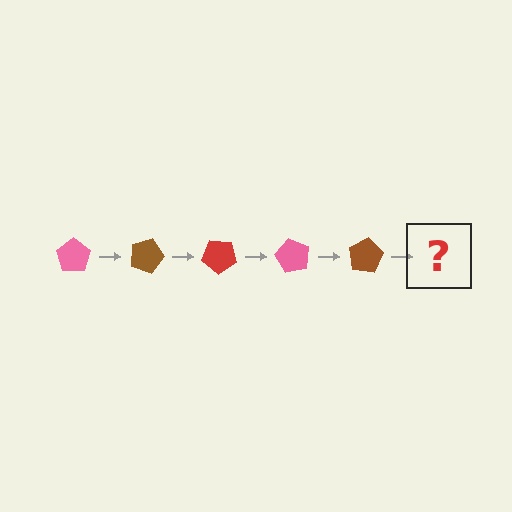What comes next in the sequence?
The next element should be a red pentagon, rotated 100 degrees from the start.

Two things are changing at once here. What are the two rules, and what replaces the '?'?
The two rules are that it rotates 20 degrees each step and the color cycles through pink, brown, and red. The '?' should be a red pentagon, rotated 100 degrees from the start.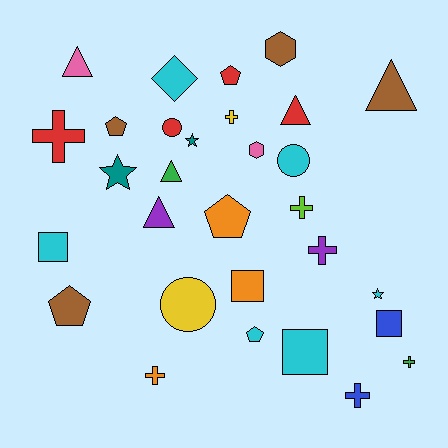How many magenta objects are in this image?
There are no magenta objects.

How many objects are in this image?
There are 30 objects.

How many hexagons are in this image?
There are 2 hexagons.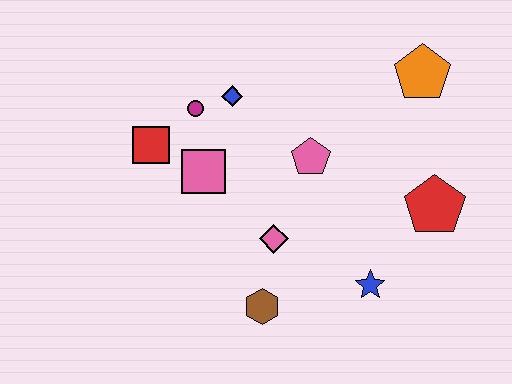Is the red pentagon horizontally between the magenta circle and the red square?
No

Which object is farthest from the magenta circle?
The red pentagon is farthest from the magenta circle.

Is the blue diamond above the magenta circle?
Yes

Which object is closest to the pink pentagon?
The pink diamond is closest to the pink pentagon.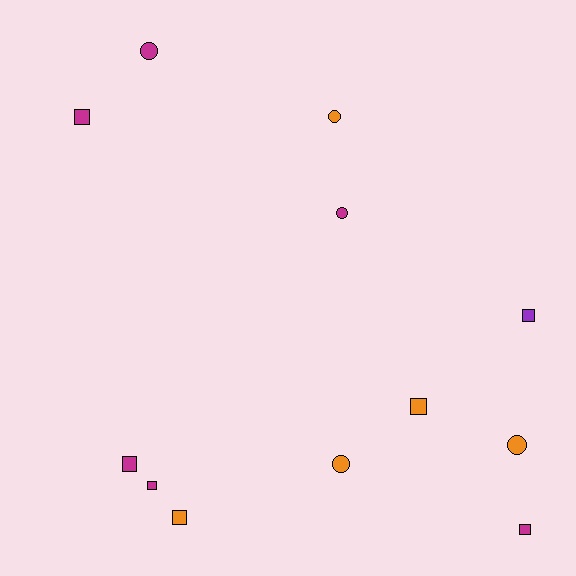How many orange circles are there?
There are 3 orange circles.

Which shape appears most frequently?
Square, with 7 objects.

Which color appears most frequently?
Magenta, with 6 objects.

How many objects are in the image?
There are 12 objects.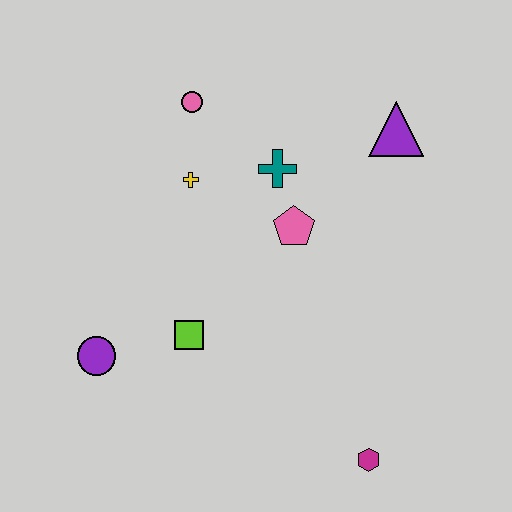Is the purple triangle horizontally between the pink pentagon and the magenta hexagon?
No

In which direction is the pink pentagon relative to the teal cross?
The pink pentagon is below the teal cross.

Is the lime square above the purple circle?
Yes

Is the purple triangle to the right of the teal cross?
Yes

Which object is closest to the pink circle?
The yellow cross is closest to the pink circle.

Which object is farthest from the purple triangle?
The purple circle is farthest from the purple triangle.